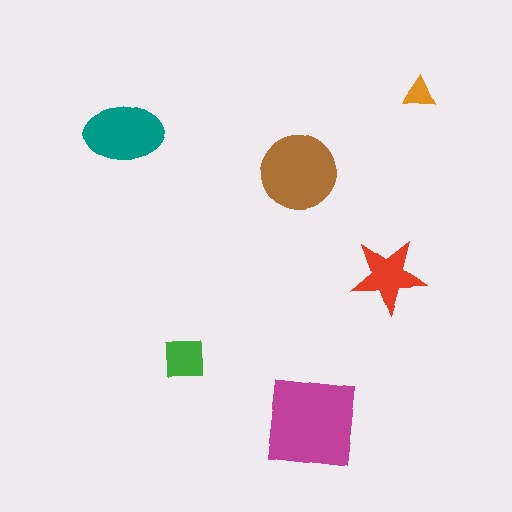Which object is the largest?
The magenta square.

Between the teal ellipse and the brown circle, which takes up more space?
The brown circle.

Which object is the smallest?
The orange triangle.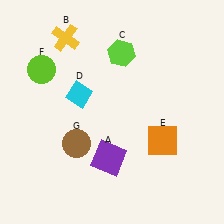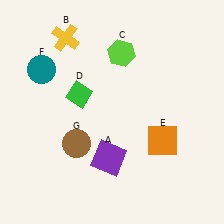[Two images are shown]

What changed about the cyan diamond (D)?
In Image 1, D is cyan. In Image 2, it changed to green.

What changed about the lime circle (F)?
In Image 1, F is lime. In Image 2, it changed to teal.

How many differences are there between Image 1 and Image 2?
There are 2 differences between the two images.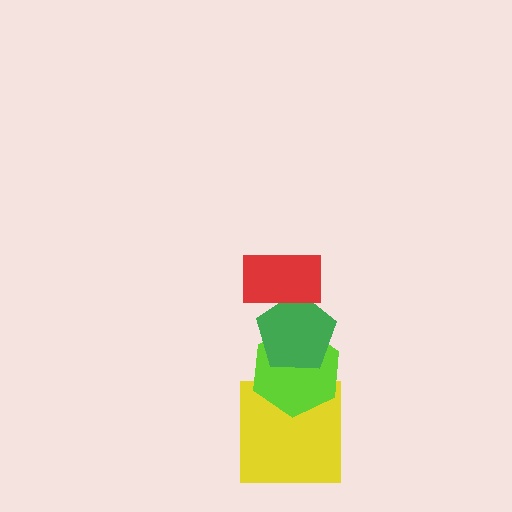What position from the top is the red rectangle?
The red rectangle is 1st from the top.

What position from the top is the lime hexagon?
The lime hexagon is 3rd from the top.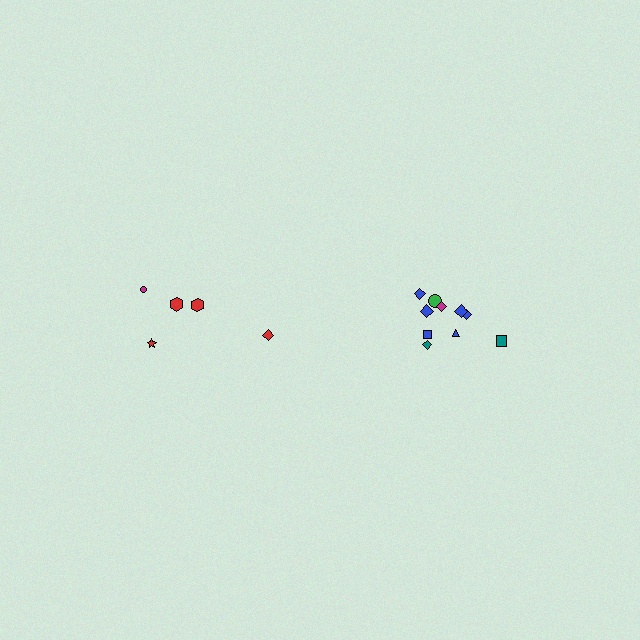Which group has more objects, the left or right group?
The right group.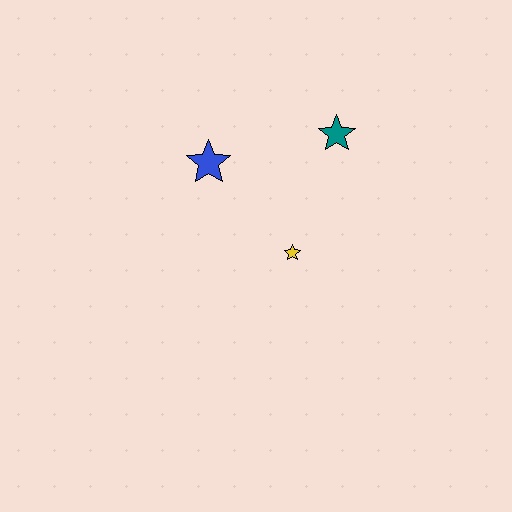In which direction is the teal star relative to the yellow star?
The teal star is above the yellow star.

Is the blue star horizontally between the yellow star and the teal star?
No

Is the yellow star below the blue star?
Yes